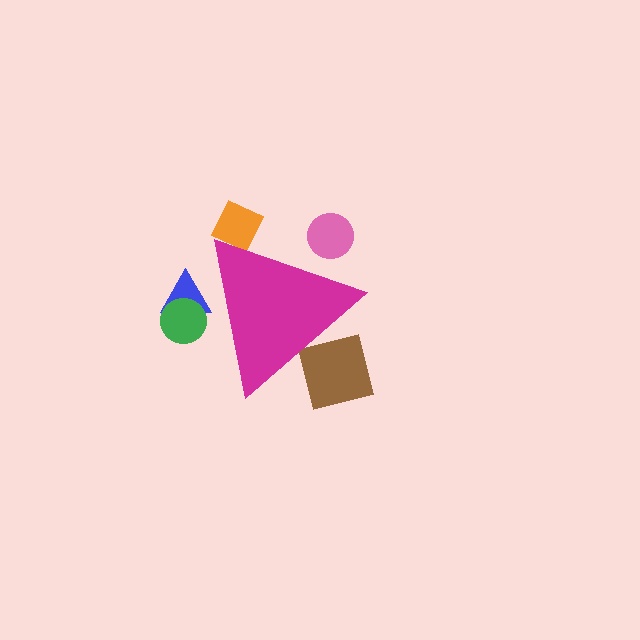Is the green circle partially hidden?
Yes, the green circle is partially hidden behind the magenta triangle.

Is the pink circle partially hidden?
Yes, the pink circle is partially hidden behind the magenta triangle.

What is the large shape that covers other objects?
A magenta triangle.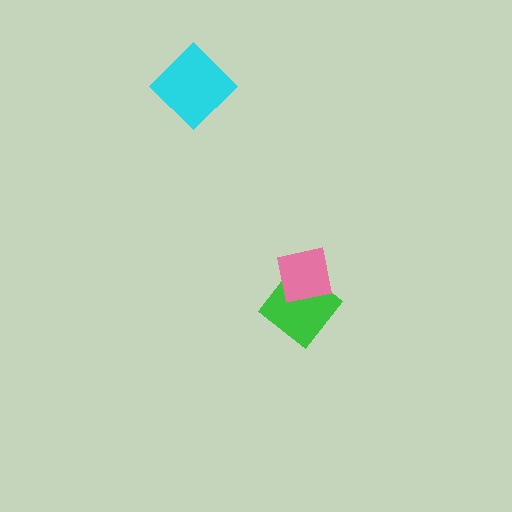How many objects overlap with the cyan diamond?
0 objects overlap with the cyan diamond.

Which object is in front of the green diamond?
The pink square is in front of the green diamond.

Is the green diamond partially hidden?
Yes, it is partially covered by another shape.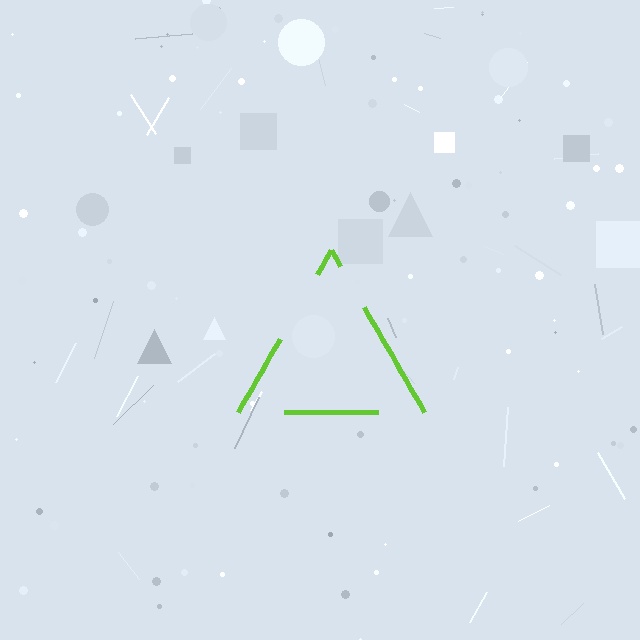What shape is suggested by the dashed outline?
The dashed outline suggests a triangle.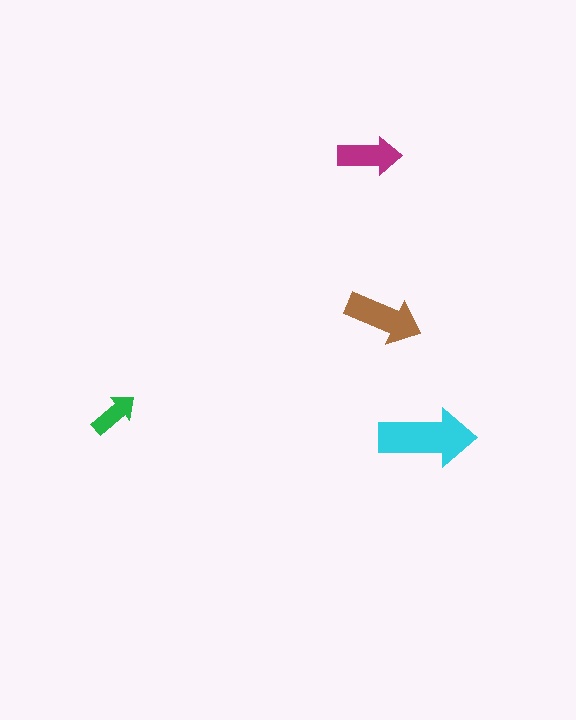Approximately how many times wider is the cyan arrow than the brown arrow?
About 1.5 times wider.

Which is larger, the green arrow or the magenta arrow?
The magenta one.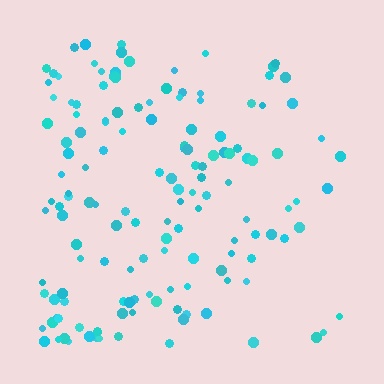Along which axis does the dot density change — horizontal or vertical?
Horizontal.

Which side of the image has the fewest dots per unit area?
The right.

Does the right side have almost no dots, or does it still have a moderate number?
Still a moderate number, just noticeably fewer than the left.